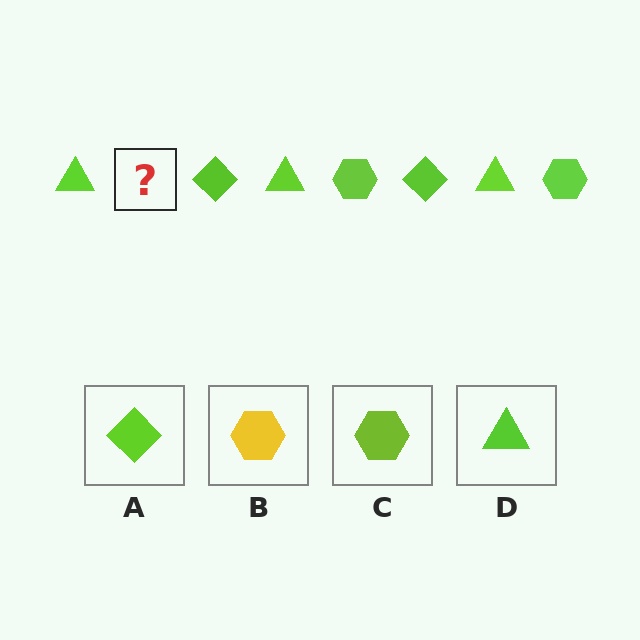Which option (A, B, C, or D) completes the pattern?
C.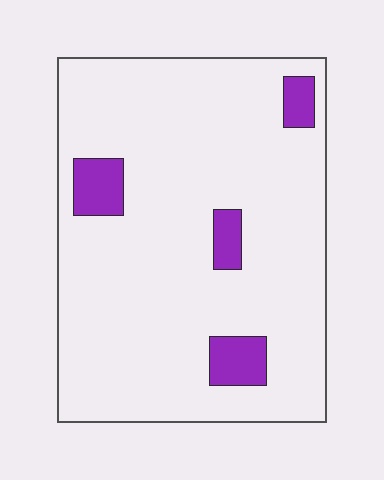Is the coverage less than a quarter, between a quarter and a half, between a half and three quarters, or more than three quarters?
Less than a quarter.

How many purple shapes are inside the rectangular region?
4.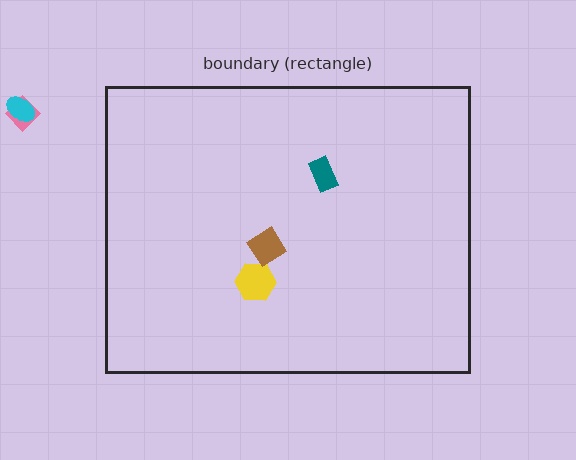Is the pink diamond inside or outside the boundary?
Outside.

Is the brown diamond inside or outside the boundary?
Inside.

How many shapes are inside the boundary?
3 inside, 2 outside.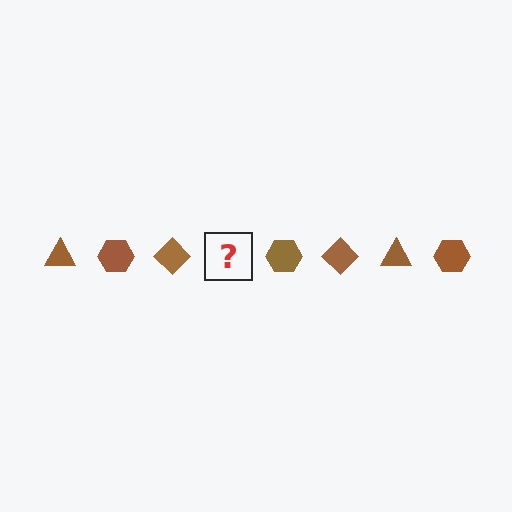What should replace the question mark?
The question mark should be replaced with a brown triangle.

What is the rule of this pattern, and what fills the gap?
The rule is that the pattern cycles through triangle, hexagon, diamond shapes in brown. The gap should be filled with a brown triangle.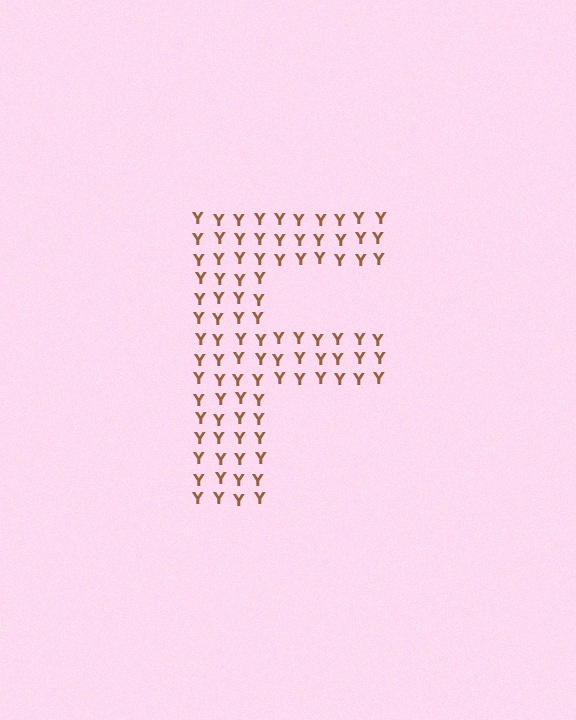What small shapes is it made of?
It is made of small letter Y's.